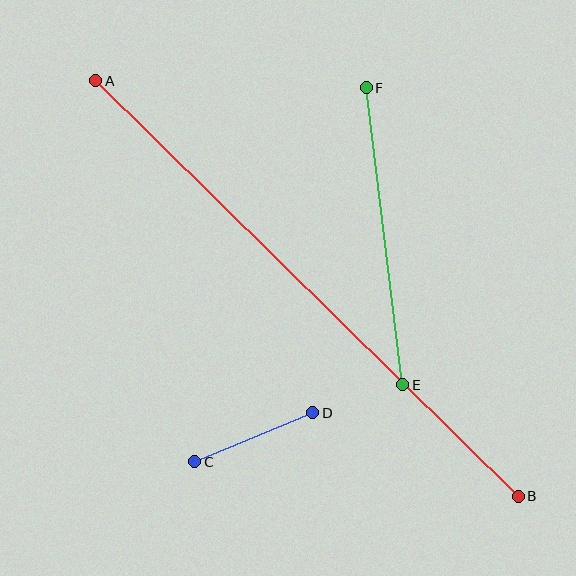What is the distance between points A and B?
The distance is approximately 593 pixels.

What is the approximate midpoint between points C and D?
The midpoint is at approximately (254, 437) pixels.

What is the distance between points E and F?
The distance is approximately 299 pixels.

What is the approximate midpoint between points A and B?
The midpoint is at approximately (307, 288) pixels.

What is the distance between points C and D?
The distance is approximately 127 pixels.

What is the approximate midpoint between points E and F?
The midpoint is at approximately (384, 236) pixels.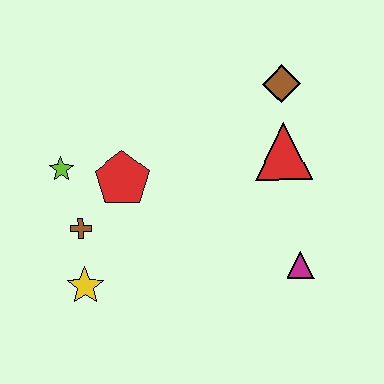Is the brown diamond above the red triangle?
Yes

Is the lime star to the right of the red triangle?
No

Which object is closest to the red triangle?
The brown diamond is closest to the red triangle.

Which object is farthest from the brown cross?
The brown diamond is farthest from the brown cross.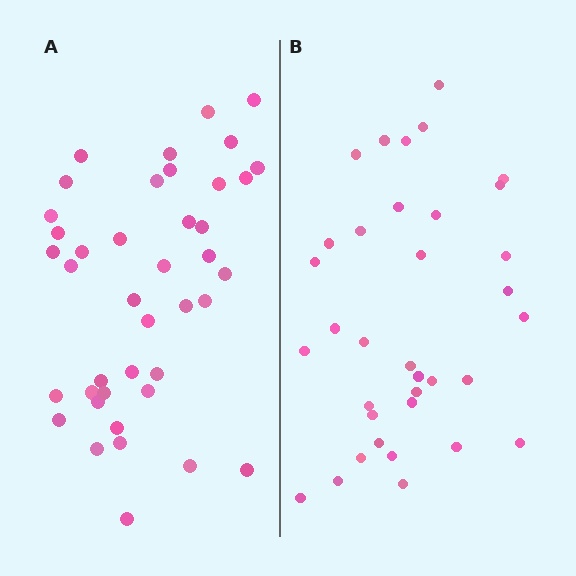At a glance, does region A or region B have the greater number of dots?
Region A (the left region) has more dots.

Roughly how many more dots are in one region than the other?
Region A has about 6 more dots than region B.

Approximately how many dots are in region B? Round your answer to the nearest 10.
About 40 dots. (The exact count is 35, which rounds to 40.)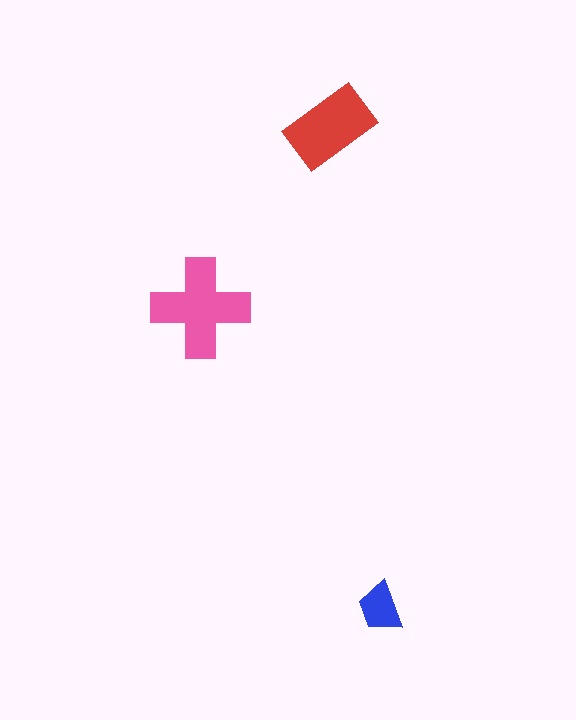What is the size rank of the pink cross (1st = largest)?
1st.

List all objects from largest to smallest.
The pink cross, the red rectangle, the blue trapezoid.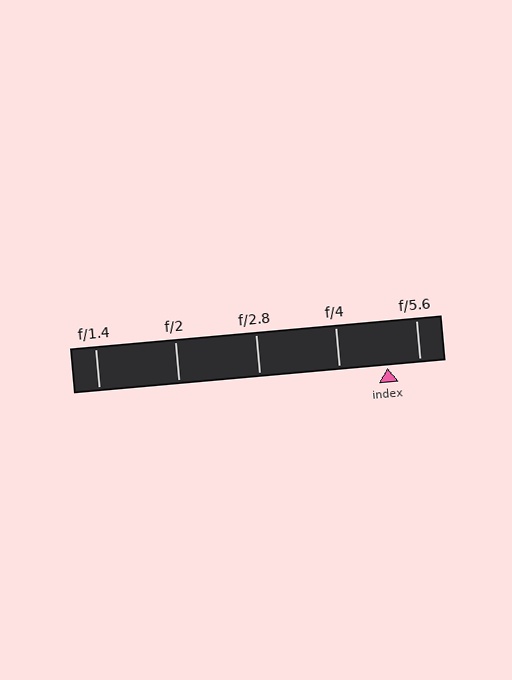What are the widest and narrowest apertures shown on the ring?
The widest aperture shown is f/1.4 and the narrowest is f/5.6.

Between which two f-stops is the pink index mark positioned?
The index mark is between f/4 and f/5.6.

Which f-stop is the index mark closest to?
The index mark is closest to f/5.6.